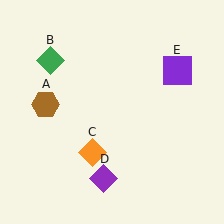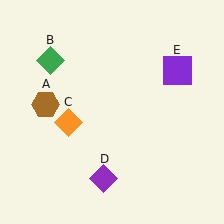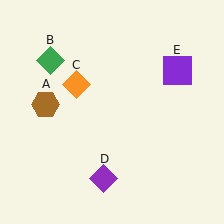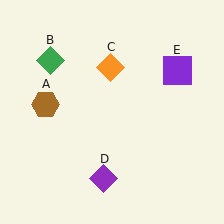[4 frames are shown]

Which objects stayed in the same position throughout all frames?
Brown hexagon (object A) and green diamond (object B) and purple diamond (object D) and purple square (object E) remained stationary.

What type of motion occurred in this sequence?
The orange diamond (object C) rotated clockwise around the center of the scene.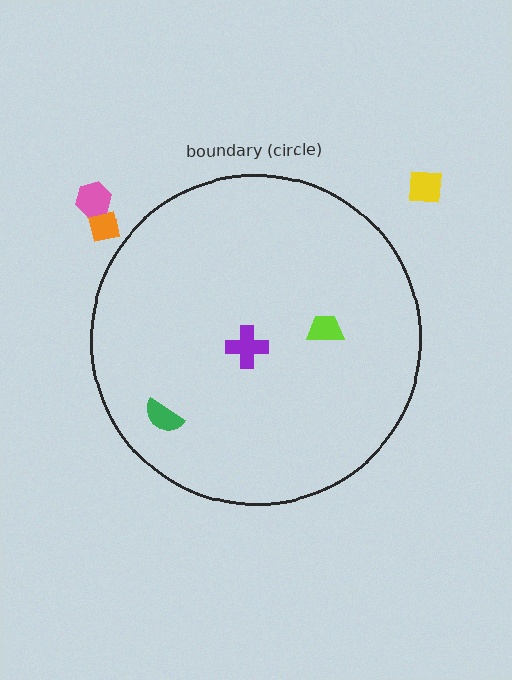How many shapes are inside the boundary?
3 inside, 3 outside.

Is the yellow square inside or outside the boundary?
Outside.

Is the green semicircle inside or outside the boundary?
Inside.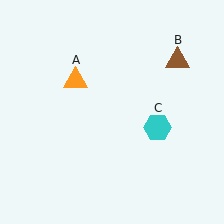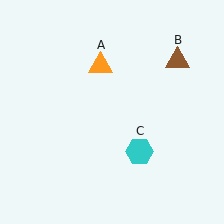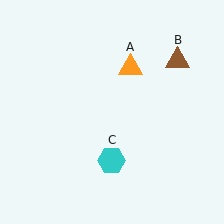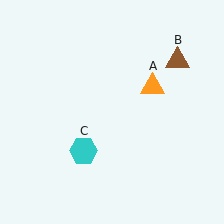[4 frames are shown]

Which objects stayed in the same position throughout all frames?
Brown triangle (object B) remained stationary.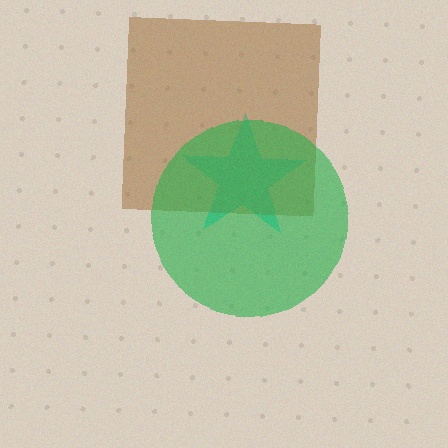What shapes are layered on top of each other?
The layered shapes are: a cyan star, a brown square, a green circle.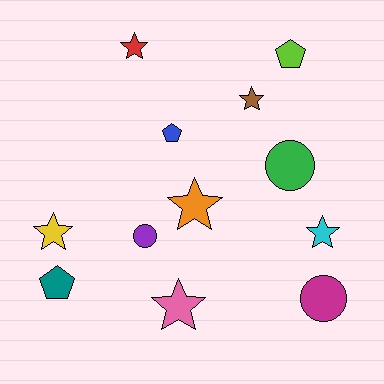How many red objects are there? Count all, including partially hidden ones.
There is 1 red object.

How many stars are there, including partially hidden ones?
There are 6 stars.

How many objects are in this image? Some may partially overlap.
There are 12 objects.